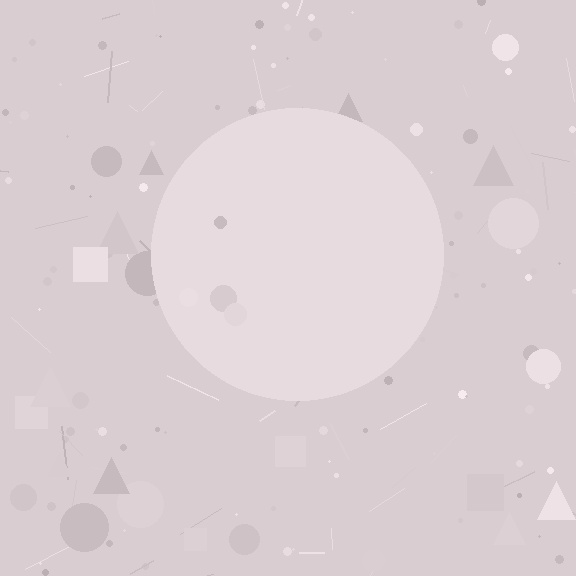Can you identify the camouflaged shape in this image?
The camouflaged shape is a circle.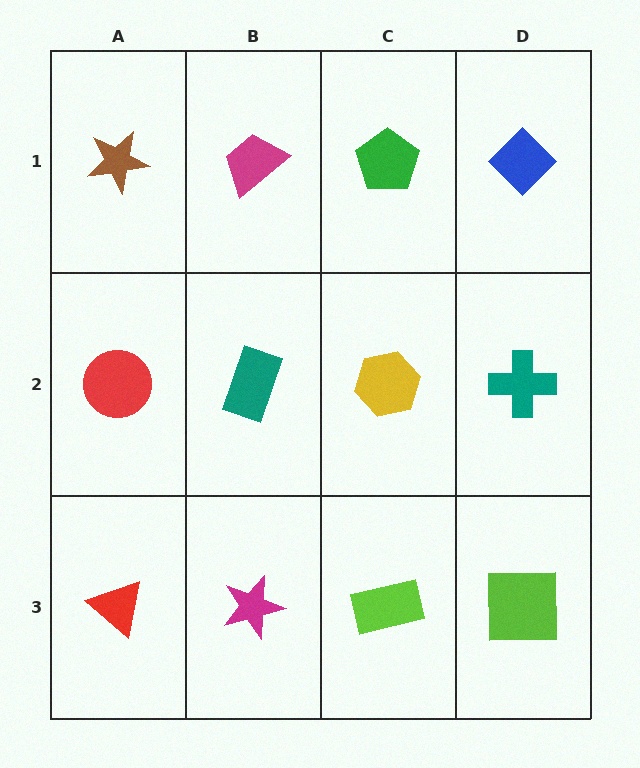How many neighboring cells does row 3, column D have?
2.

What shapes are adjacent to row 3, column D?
A teal cross (row 2, column D), a lime rectangle (row 3, column C).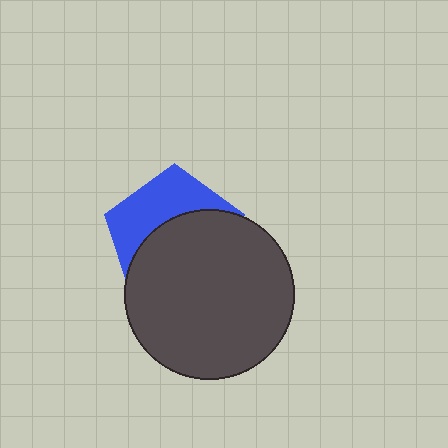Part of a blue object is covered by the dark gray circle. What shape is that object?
It is a pentagon.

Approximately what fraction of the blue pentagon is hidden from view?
Roughly 60% of the blue pentagon is hidden behind the dark gray circle.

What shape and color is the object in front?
The object in front is a dark gray circle.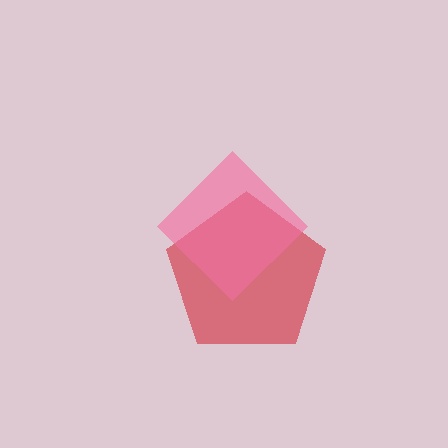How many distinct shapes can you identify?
There are 2 distinct shapes: a red pentagon, a pink diamond.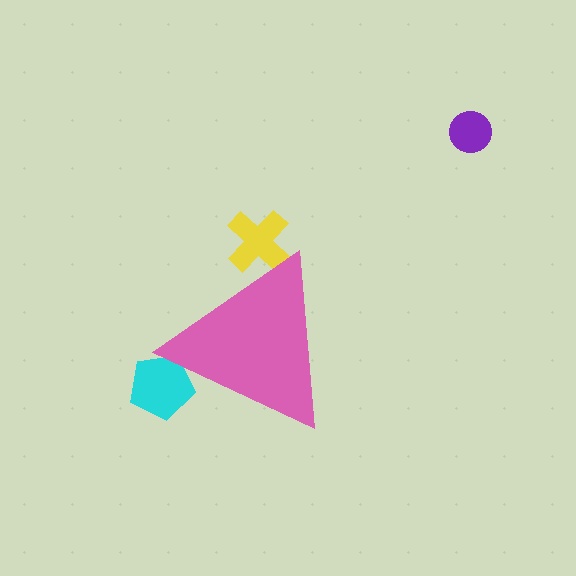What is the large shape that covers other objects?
A pink triangle.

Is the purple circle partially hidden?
No, the purple circle is fully visible.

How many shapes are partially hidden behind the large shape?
2 shapes are partially hidden.